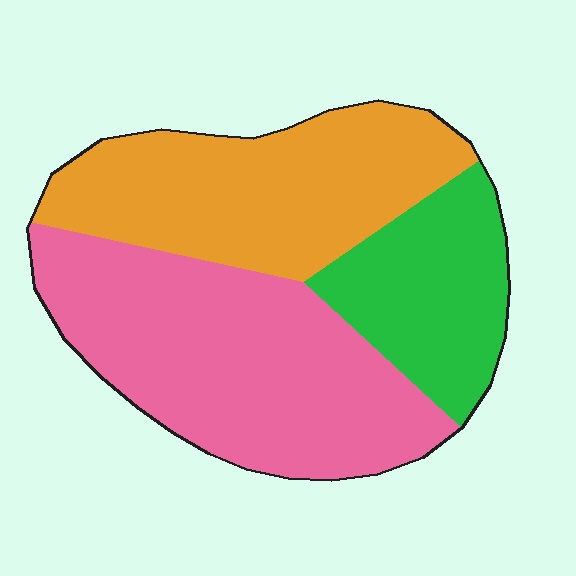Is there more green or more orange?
Orange.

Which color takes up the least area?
Green, at roughly 20%.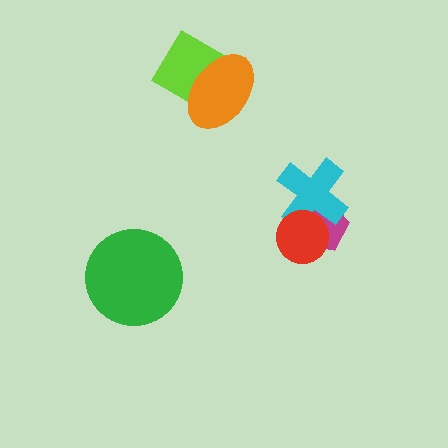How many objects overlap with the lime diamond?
1 object overlaps with the lime diamond.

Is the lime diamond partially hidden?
Yes, it is partially covered by another shape.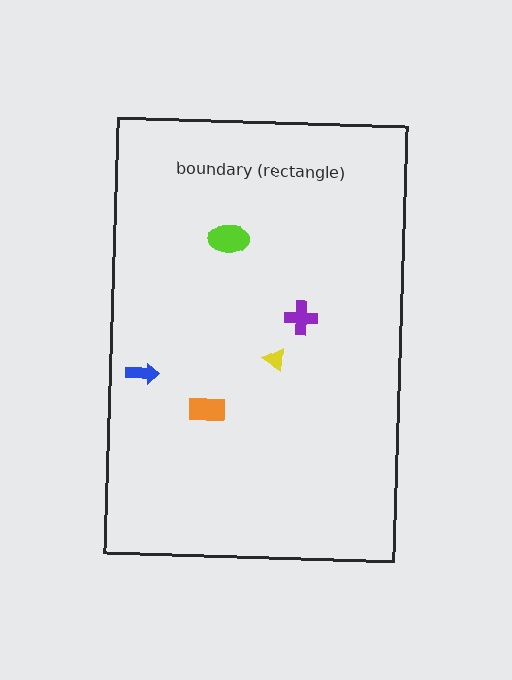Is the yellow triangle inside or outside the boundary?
Inside.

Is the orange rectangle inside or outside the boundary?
Inside.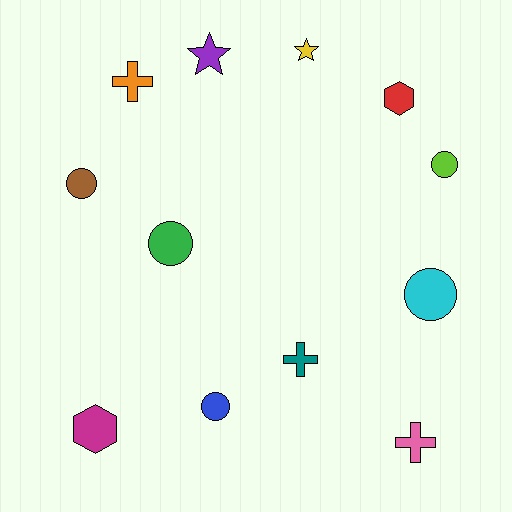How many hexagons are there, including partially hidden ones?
There are 2 hexagons.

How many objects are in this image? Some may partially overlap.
There are 12 objects.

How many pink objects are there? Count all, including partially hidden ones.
There is 1 pink object.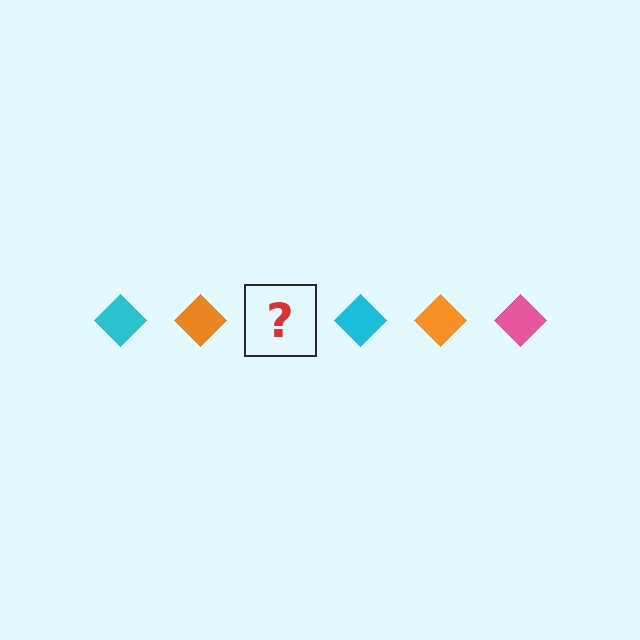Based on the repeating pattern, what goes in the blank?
The blank should be a pink diamond.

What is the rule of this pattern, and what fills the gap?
The rule is that the pattern cycles through cyan, orange, pink diamonds. The gap should be filled with a pink diamond.